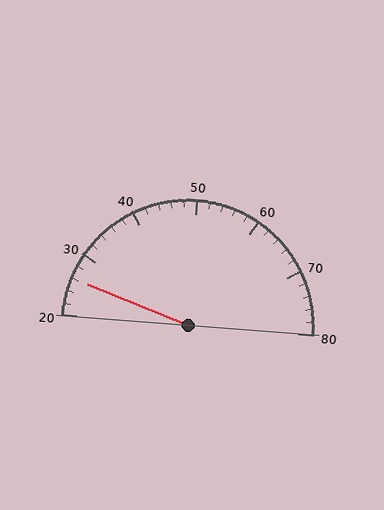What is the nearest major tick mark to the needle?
The nearest major tick mark is 30.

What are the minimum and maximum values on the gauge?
The gauge ranges from 20 to 80.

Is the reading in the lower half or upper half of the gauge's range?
The reading is in the lower half of the range (20 to 80).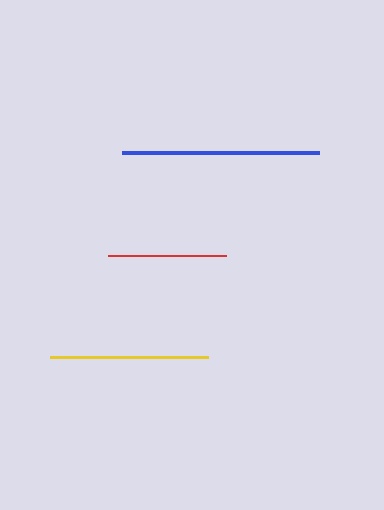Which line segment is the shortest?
The red line is the shortest at approximately 118 pixels.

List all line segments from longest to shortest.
From longest to shortest: blue, yellow, red.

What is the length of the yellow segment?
The yellow segment is approximately 158 pixels long.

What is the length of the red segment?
The red segment is approximately 118 pixels long.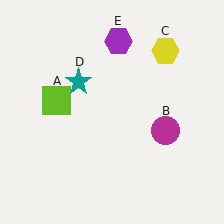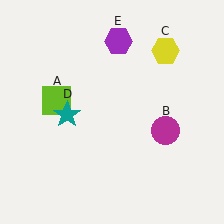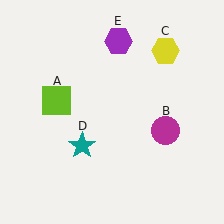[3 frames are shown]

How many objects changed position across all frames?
1 object changed position: teal star (object D).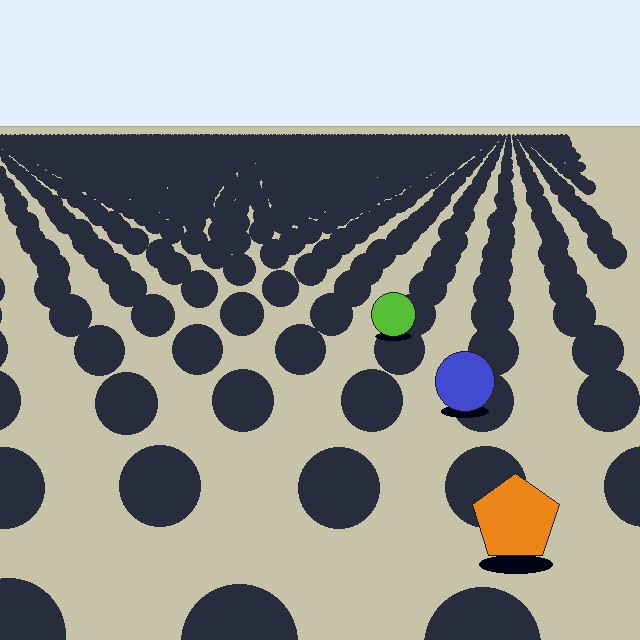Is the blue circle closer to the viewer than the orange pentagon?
No. The orange pentagon is closer — you can tell from the texture gradient: the ground texture is coarser near it.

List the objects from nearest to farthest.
From nearest to farthest: the orange pentagon, the blue circle, the lime circle.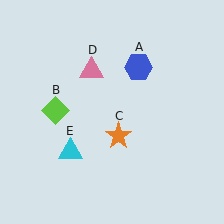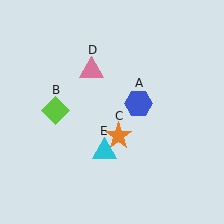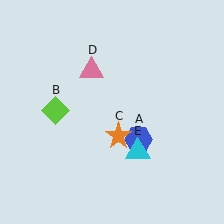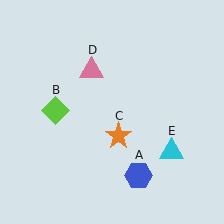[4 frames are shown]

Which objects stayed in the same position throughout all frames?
Lime diamond (object B) and orange star (object C) and pink triangle (object D) remained stationary.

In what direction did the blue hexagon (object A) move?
The blue hexagon (object A) moved down.